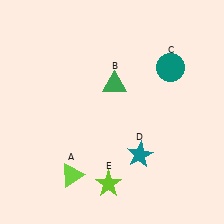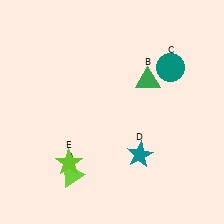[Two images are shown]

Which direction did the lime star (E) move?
The lime star (E) moved left.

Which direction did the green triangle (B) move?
The green triangle (B) moved right.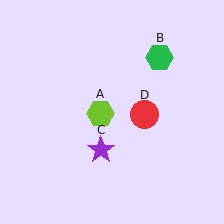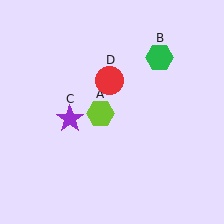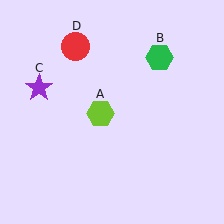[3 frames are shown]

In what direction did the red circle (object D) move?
The red circle (object D) moved up and to the left.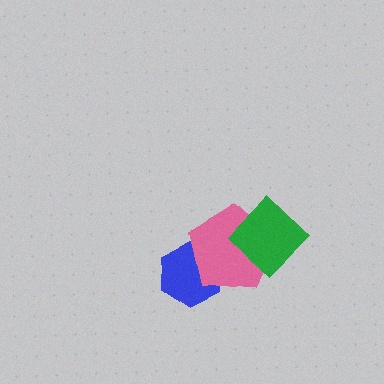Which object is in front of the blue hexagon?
The pink pentagon is in front of the blue hexagon.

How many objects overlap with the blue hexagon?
1 object overlaps with the blue hexagon.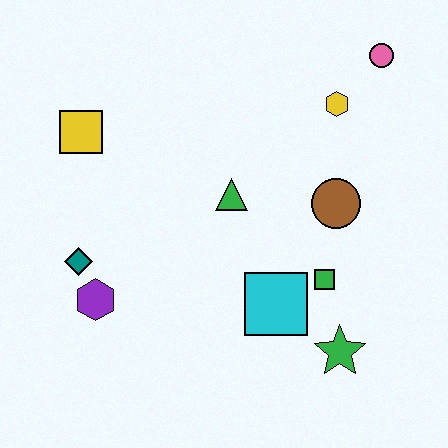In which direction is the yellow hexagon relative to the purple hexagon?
The yellow hexagon is to the right of the purple hexagon.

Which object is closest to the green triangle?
The brown circle is closest to the green triangle.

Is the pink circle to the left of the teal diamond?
No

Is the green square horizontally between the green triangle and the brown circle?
Yes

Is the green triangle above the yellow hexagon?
No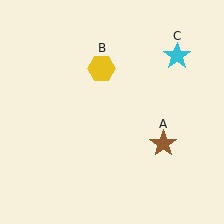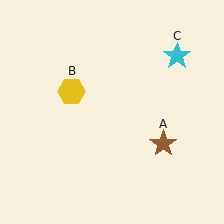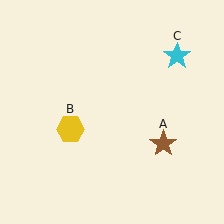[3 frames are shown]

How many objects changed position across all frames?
1 object changed position: yellow hexagon (object B).